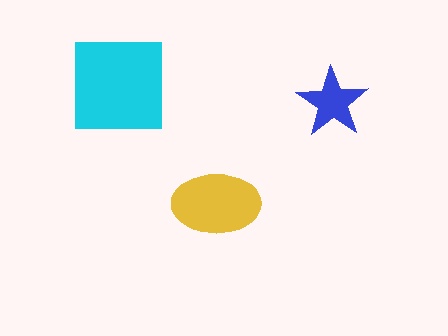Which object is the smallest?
The blue star.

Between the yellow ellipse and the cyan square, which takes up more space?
The cyan square.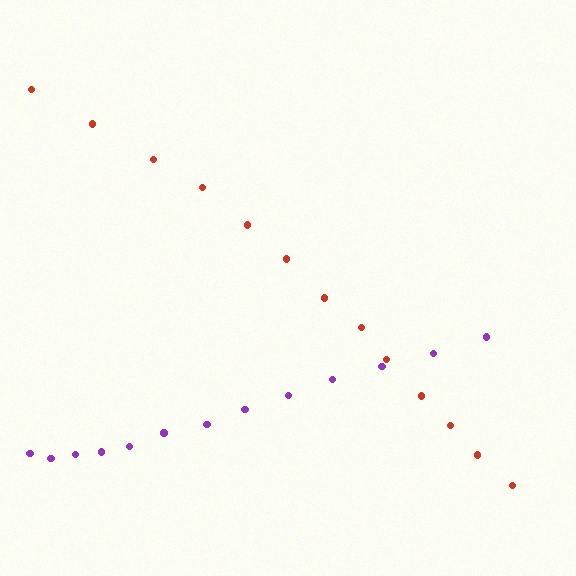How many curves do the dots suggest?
There are 2 distinct paths.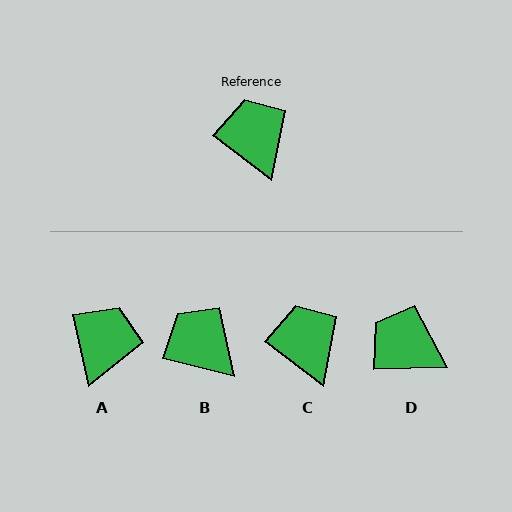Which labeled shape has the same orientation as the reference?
C.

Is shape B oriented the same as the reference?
No, it is off by about 23 degrees.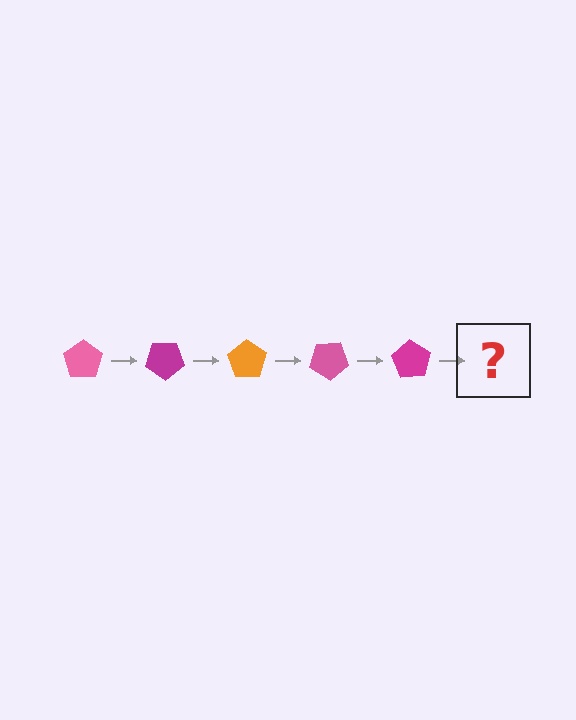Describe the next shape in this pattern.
It should be an orange pentagon, rotated 175 degrees from the start.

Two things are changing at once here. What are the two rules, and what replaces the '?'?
The two rules are that it rotates 35 degrees each step and the color cycles through pink, magenta, and orange. The '?' should be an orange pentagon, rotated 175 degrees from the start.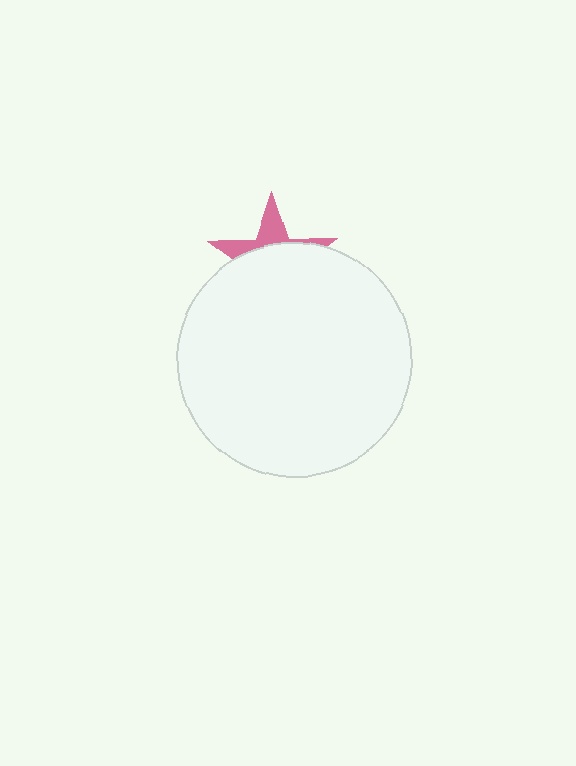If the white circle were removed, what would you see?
You would see the complete pink star.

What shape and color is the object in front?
The object in front is a white circle.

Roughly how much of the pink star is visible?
A small part of it is visible (roughly 31%).